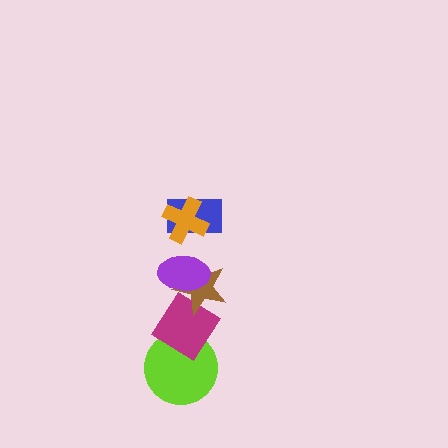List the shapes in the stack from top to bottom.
From top to bottom: the orange cross, the blue rectangle, the purple ellipse, the brown star, the magenta diamond, the lime circle.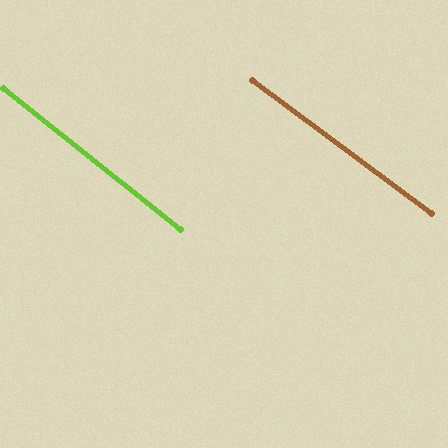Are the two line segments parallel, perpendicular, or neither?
Parallel — their directions differ by only 2.0°.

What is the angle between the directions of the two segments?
Approximately 2 degrees.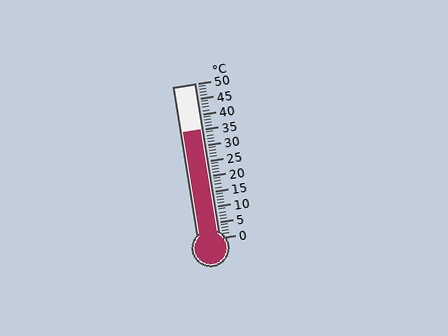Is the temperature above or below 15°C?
The temperature is above 15°C.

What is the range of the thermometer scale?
The thermometer scale ranges from 0°C to 50°C.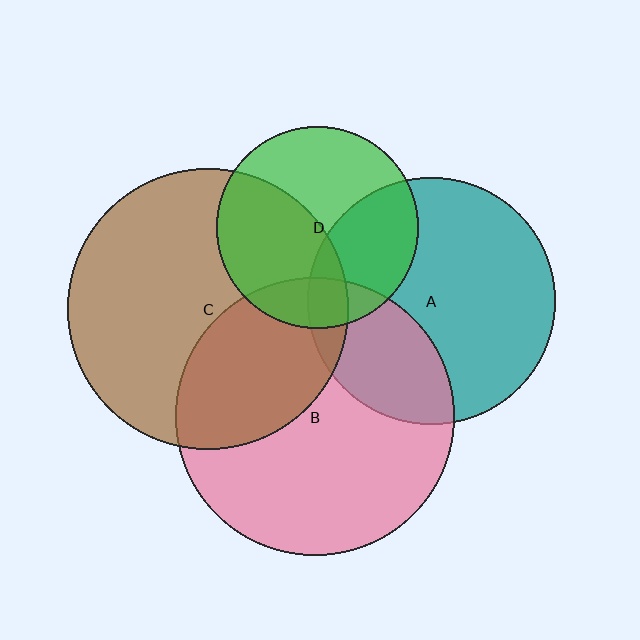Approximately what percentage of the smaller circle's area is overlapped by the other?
Approximately 15%.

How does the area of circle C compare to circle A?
Approximately 1.3 times.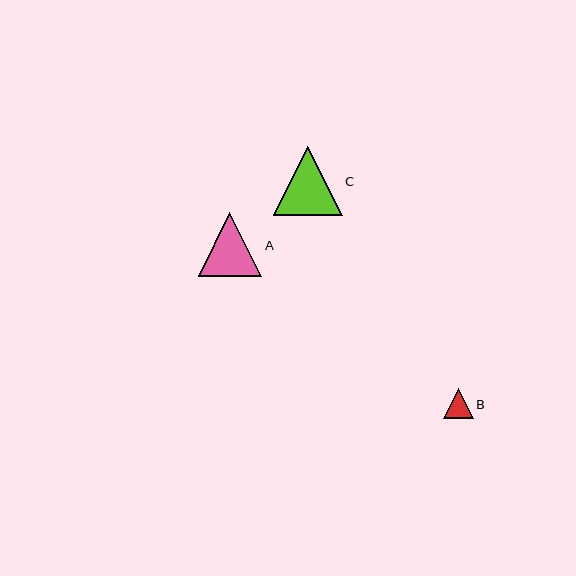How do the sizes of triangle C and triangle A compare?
Triangle C and triangle A are approximately the same size.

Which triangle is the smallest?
Triangle B is the smallest with a size of approximately 29 pixels.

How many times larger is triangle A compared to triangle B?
Triangle A is approximately 2.2 times the size of triangle B.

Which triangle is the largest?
Triangle C is the largest with a size of approximately 69 pixels.